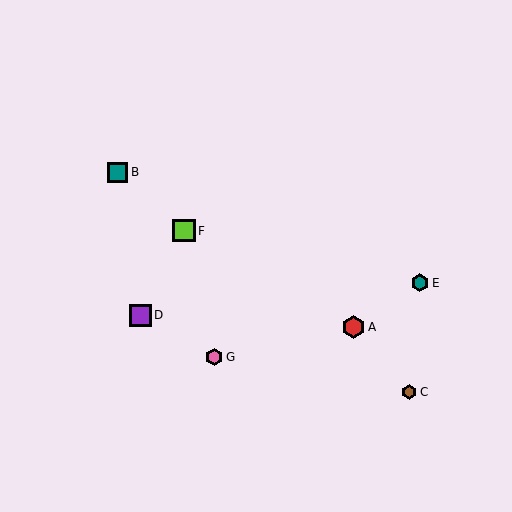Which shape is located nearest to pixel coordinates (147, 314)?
The purple square (labeled D) at (140, 315) is nearest to that location.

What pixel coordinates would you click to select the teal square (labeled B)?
Click at (117, 172) to select the teal square B.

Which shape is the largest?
The red hexagon (labeled A) is the largest.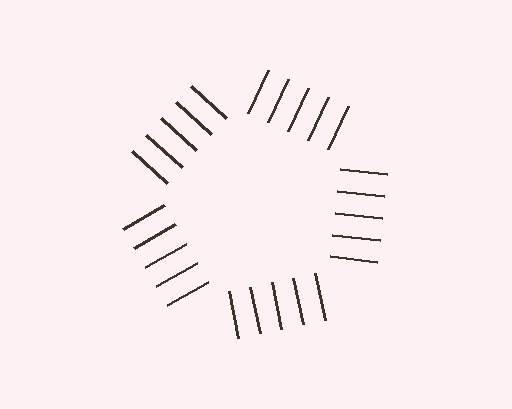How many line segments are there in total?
25 — 5 along each of the 5 edges.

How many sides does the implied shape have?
5 sides — the line-ends trace a pentagon.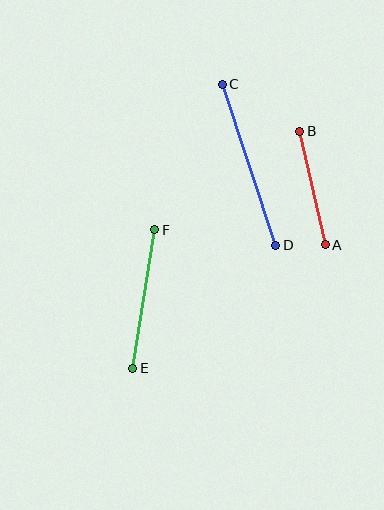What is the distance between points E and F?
The distance is approximately 140 pixels.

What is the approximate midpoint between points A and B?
The midpoint is at approximately (312, 188) pixels.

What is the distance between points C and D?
The distance is approximately 170 pixels.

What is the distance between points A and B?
The distance is approximately 116 pixels.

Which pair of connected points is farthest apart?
Points C and D are farthest apart.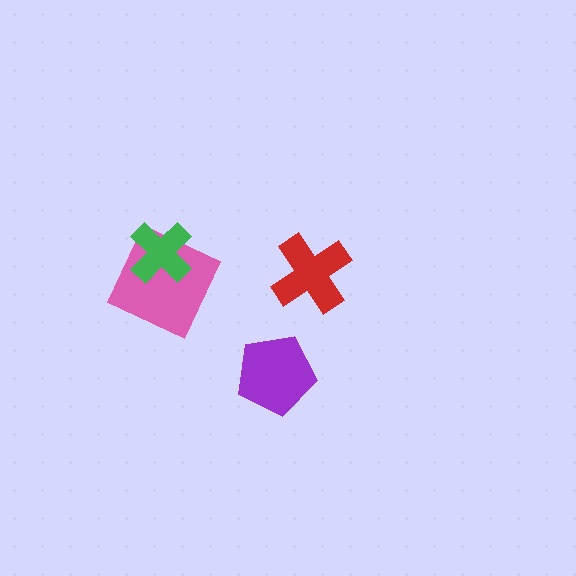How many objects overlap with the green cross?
1 object overlaps with the green cross.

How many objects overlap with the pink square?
1 object overlaps with the pink square.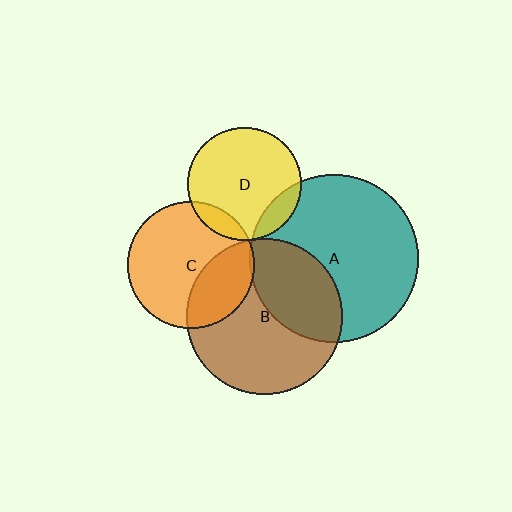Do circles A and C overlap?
Yes.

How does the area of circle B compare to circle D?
Approximately 1.9 times.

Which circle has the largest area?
Circle A (teal).